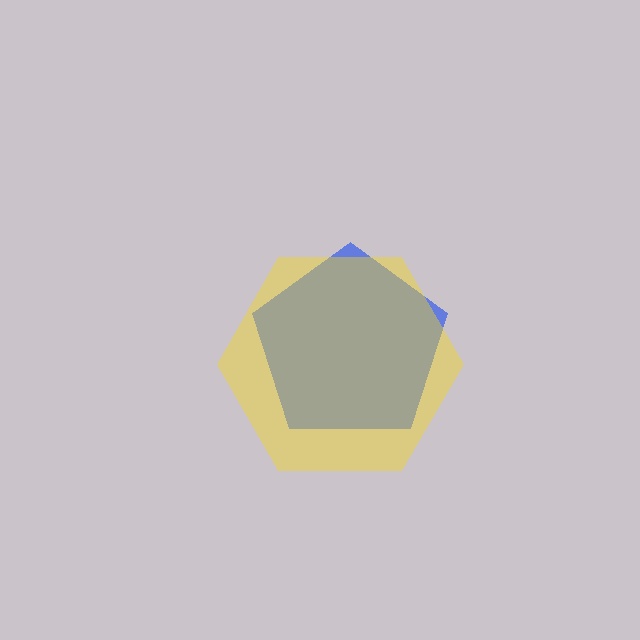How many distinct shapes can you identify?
There are 2 distinct shapes: a blue pentagon, a yellow hexagon.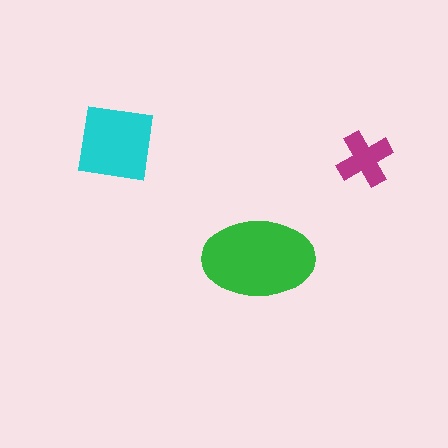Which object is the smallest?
The magenta cross.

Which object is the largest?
The green ellipse.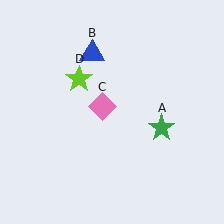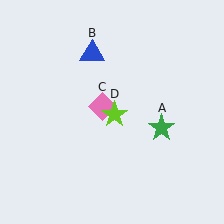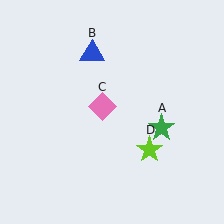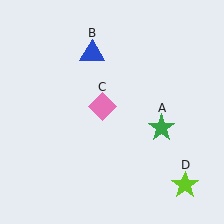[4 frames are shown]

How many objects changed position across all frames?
1 object changed position: lime star (object D).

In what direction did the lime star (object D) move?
The lime star (object D) moved down and to the right.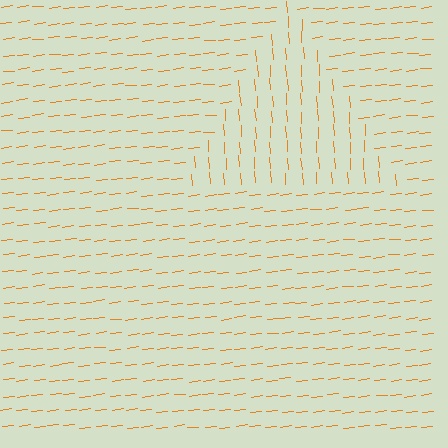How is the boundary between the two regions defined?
The boundary is defined purely by a change in line orientation (approximately 87 degrees difference). All lines are the same color and thickness.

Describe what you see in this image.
The image is filled with small orange line segments. A triangle region in the image has lines oriented differently from the surrounding lines, creating a visible texture boundary.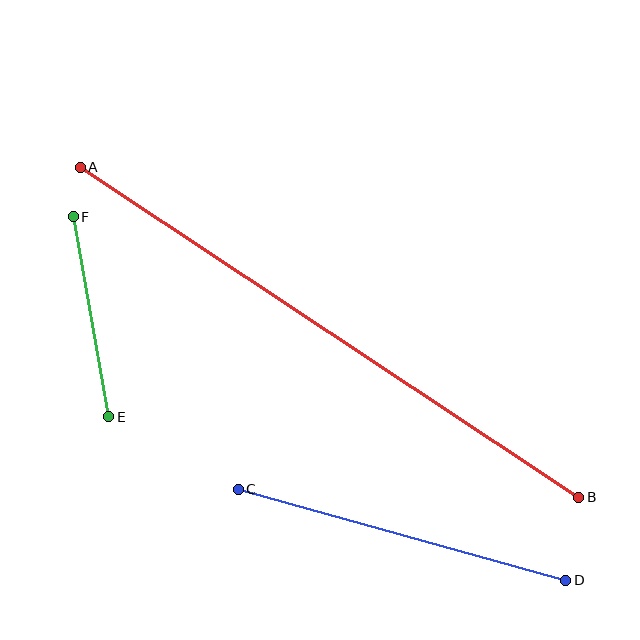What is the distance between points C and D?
The distance is approximately 340 pixels.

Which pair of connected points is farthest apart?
Points A and B are farthest apart.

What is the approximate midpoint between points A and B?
The midpoint is at approximately (330, 332) pixels.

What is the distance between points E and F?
The distance is approximately 203 pixels.